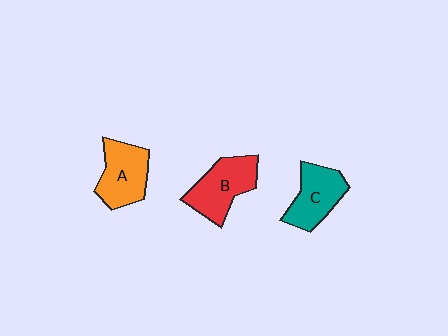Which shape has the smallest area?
Shape C (teal).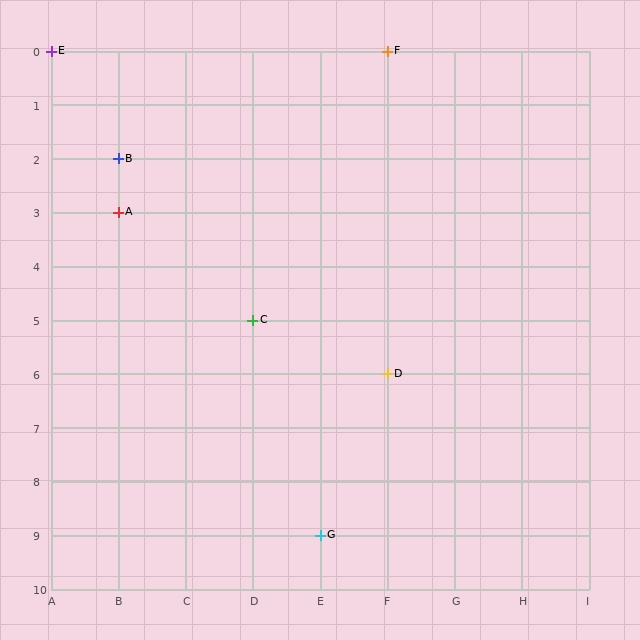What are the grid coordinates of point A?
Point A is at grid coordinates (B, 3).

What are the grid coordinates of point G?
Point G is at grid coordinates (E, 9).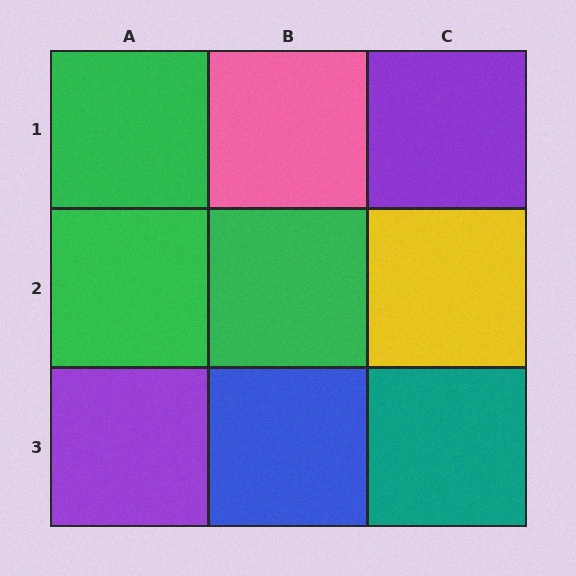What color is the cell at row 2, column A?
Green.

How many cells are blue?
1 cell is blue.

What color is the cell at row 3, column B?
Blue.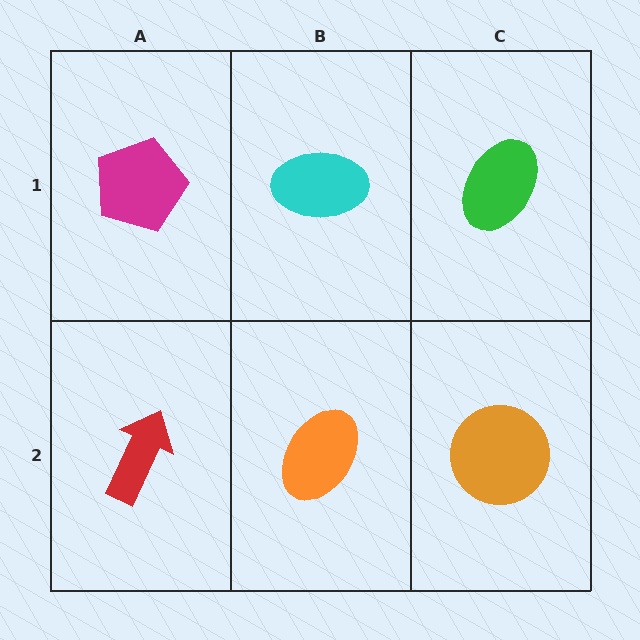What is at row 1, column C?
A green ellipse.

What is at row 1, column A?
A magenta pentagon.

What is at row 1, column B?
A cyan ellipse.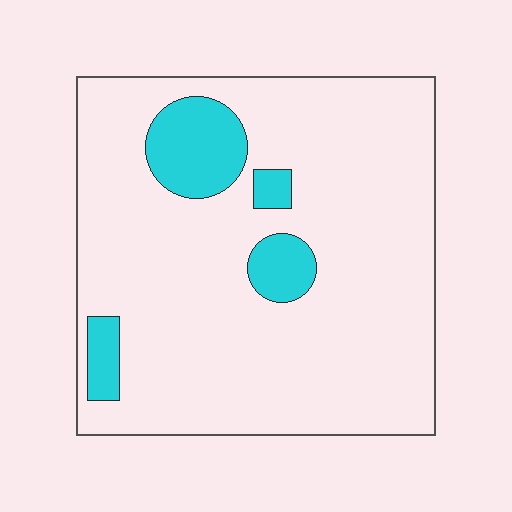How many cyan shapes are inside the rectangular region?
4.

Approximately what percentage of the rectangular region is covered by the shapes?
Approximately 15%.